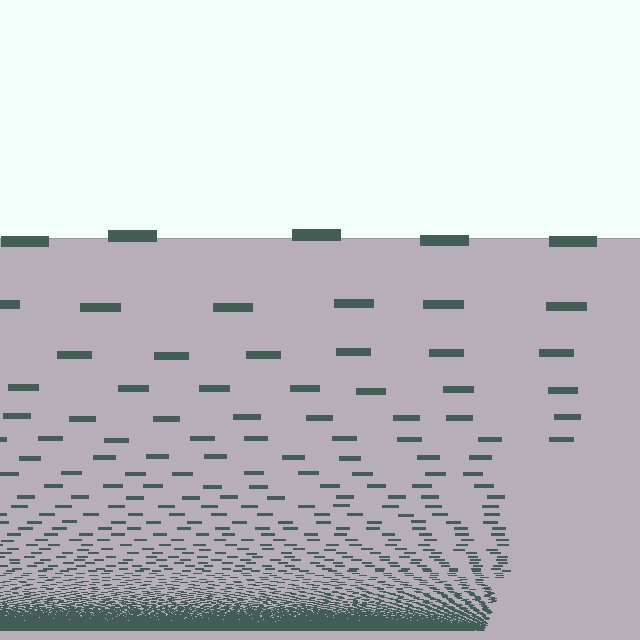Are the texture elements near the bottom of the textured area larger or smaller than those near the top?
Smaller. The gradient is inverted — elements near the bottom are smaller and denser.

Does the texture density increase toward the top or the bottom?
Density increases toward the bottom.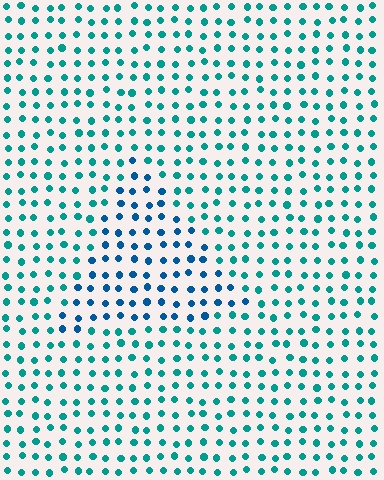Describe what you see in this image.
The image is filled with small teal elements in a uniform arrangement. A triangle-shaped region is visible where the elements are tinted to a slightly different hue, forming a subtle color boundary.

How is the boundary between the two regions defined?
The boundary is defined purely by a slight shift in hue (about 31 degrees). Spacing, size, and orientation are identical on both sides.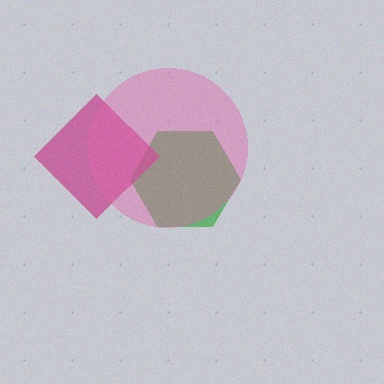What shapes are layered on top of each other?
The layered shapes are: a green hexagon, a magenta diamond, a pink circle.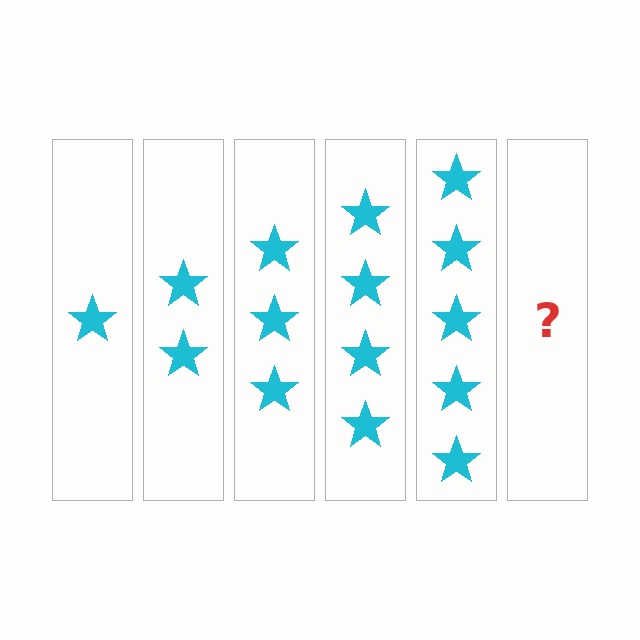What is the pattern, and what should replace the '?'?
The pattern is that each step adds one more star. The '?' should be 6 stars.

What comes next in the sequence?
The next element should be 6 stars.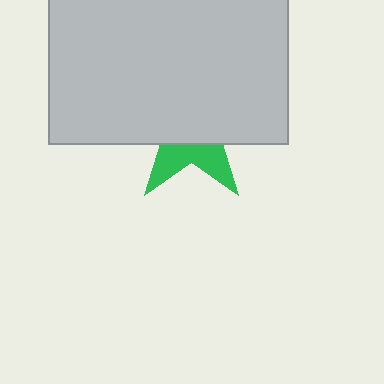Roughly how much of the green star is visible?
A small part of it is visible (roughly 32%).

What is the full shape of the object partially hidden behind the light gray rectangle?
The partially hidden object is a green star.